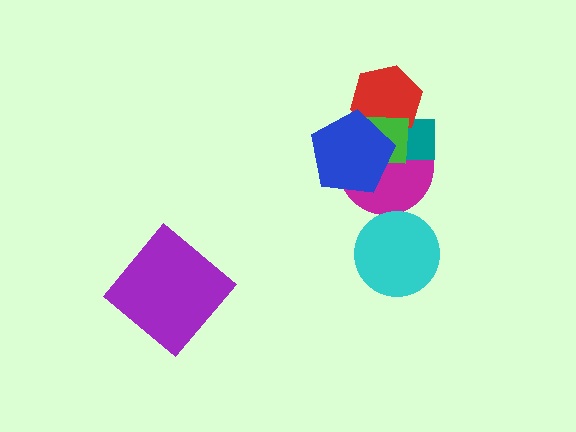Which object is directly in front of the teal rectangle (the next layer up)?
The red hexagon is directly in front of the teal rectangle.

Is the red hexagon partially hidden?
Yes, it is partially covered by another shape.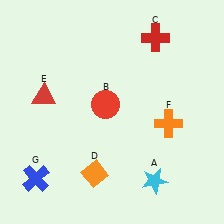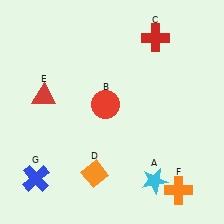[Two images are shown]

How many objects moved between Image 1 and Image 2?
1 object moved between the two images.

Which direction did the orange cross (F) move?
The orange cross (F) moved down.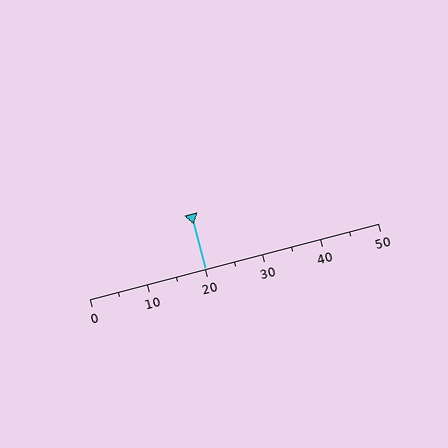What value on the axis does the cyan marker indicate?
The marker indicates approximately 20.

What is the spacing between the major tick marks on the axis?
The major ticks are spaced 10 apart.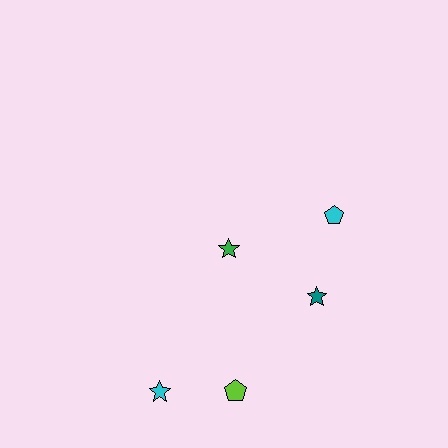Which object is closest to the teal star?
The cyan pentagon is closest to the teal star.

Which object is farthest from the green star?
The cyan star is farthest from the green star.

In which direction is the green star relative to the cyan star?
The green star is above the cyan star.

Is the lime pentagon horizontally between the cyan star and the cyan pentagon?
Yes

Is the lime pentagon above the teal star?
No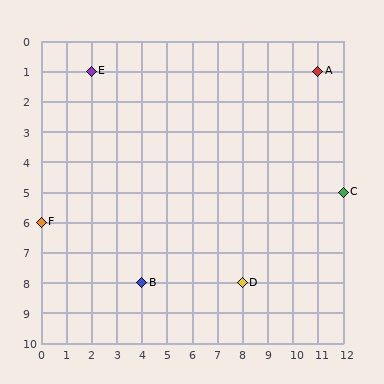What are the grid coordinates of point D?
Point D is at grid coordinates (8, 8).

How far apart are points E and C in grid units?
Points E and C are 10 columns and 4 rows apart (about 10.8 grid units diagonally).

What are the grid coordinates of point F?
Point F is at grid coordinates (0, 6).